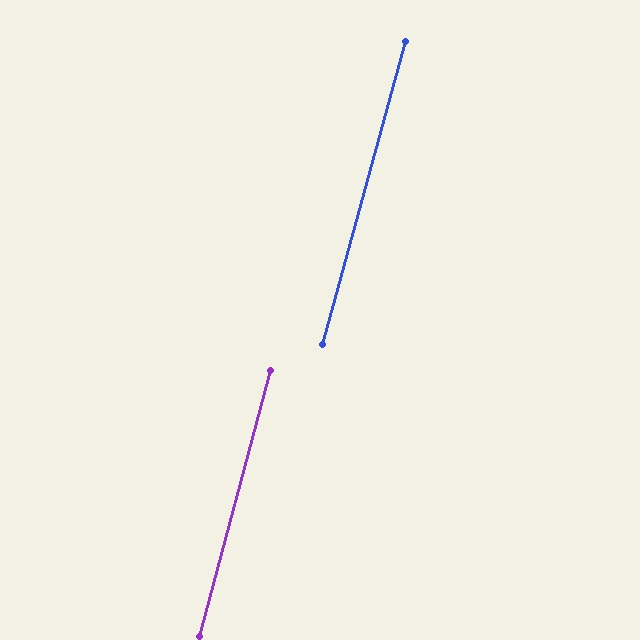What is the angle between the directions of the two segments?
Approximately 0 degrees.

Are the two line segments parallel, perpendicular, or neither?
Parallel — their directions differ by only 0.3°.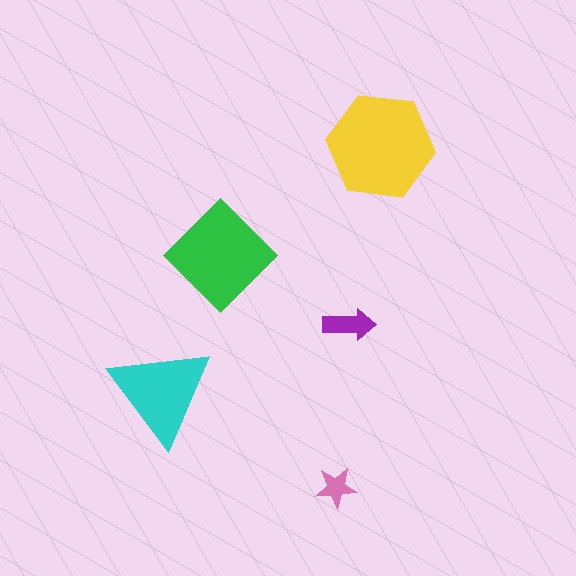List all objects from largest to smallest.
The yellow hexagon, the green diamond, the cyan triangle, the purple arrow, the pink star.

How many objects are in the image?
There are 5 objects in the image.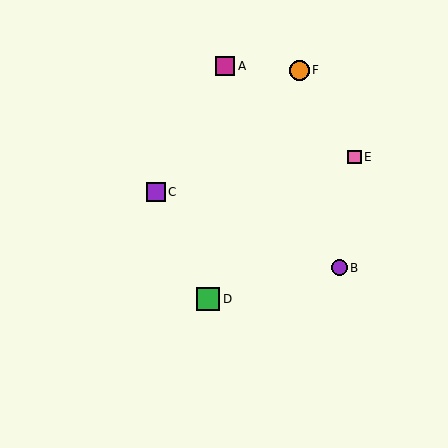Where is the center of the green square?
The center of the green square is at (208, 299).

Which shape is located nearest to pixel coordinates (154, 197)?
The purple square (labeled C) at (156, 192) is nearest to that location.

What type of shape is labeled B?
Shape B is a purple circle.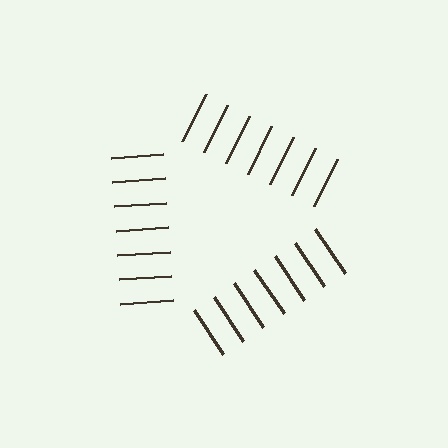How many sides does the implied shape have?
3 sides — the line-ends trace a triangle.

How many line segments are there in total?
21 — 7 along each of the 3 edges.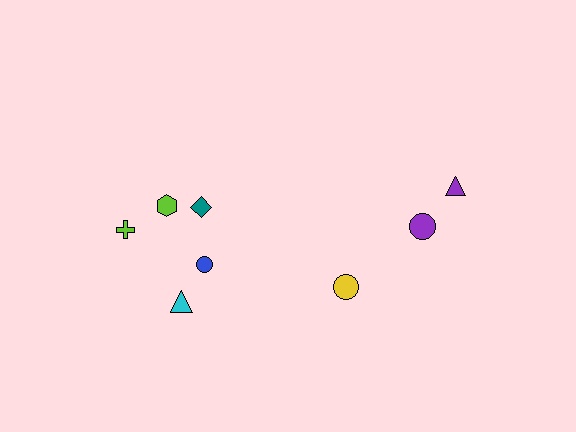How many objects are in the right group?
There are 3 objects.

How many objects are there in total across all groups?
There are 8 objects.